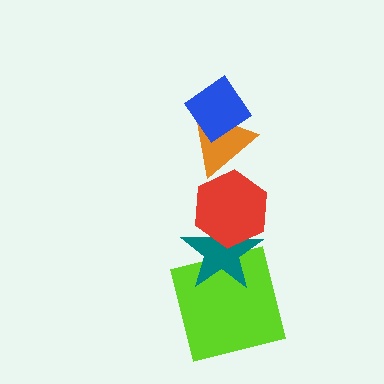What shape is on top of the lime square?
The teal star is on top of the lime square.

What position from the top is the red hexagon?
The red hexagon is 3rd from the top.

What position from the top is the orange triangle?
The orange triangle is 2nd from the top.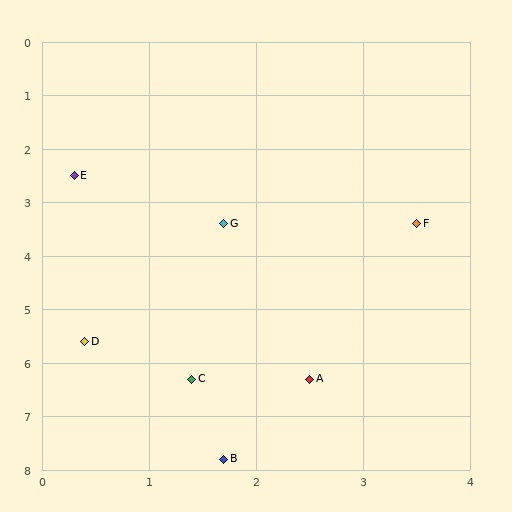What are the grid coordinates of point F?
Point F is at approximately (3.5, 3.4).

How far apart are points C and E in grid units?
Points C and E are about 4.0 grid units apart.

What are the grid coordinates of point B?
Point B is at approximately (1.7, 7.8).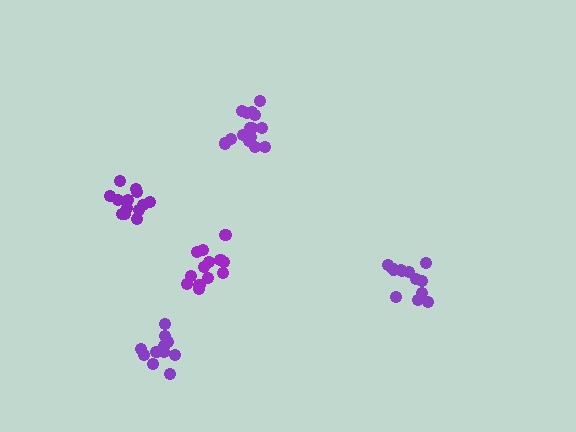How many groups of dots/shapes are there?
There are 5 groups.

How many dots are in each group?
Group 1: 16 dots, Group 2: 13 dots, Group 3: 12 dots, Group 4: 13 dots, Group 5: 12 dots (66 total).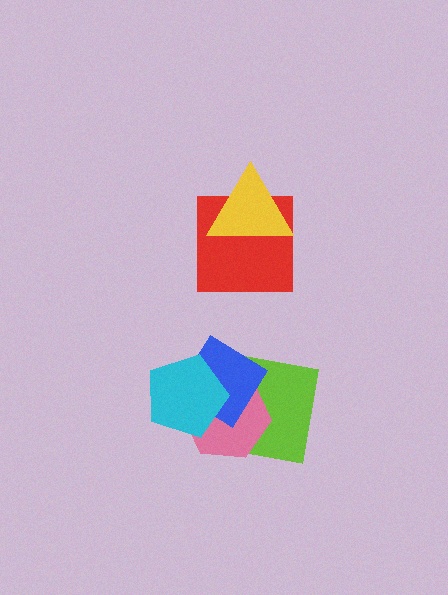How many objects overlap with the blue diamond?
3 objects overlap with the blue diamond.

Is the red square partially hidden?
Yes, it is partially covered by another shape.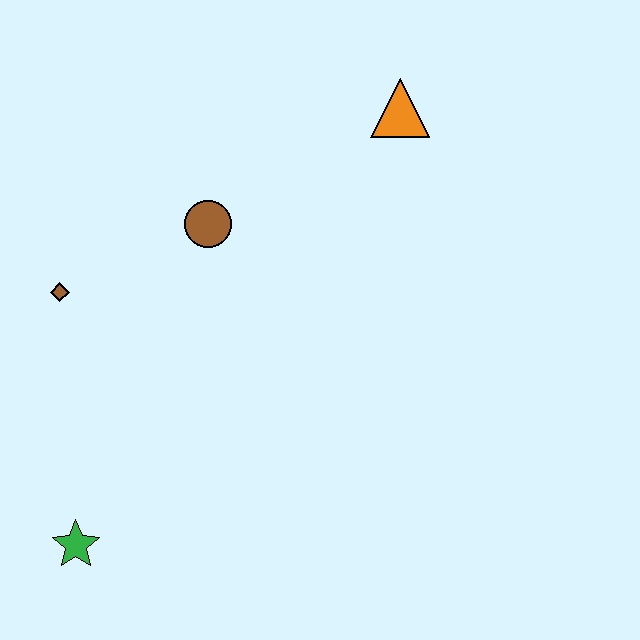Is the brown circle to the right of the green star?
Yes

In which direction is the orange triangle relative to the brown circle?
The orange triangle is to the right of the brown circle.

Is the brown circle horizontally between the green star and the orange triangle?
Yes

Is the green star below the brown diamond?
Yes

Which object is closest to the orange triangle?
The brown circle is closest to the orange triangle.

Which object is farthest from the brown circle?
The green star is farthest from the brown circle.